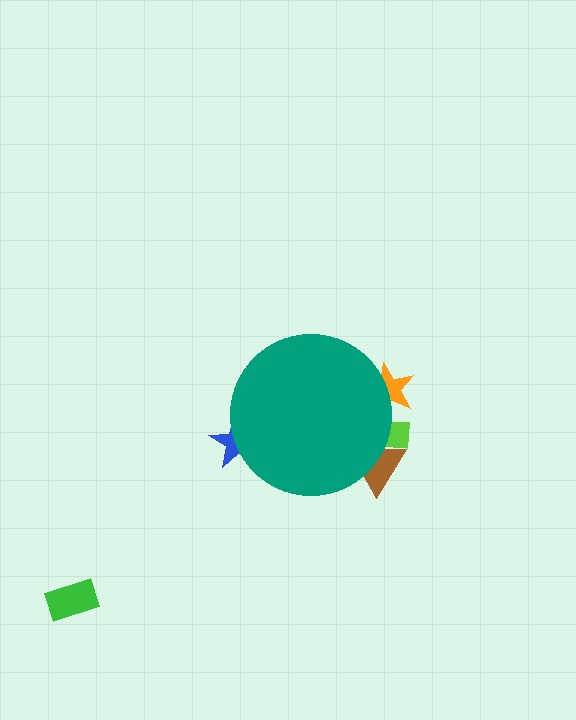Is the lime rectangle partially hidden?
Yes, the lime rectangle is partially hidden behind the teal circle.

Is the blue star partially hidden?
Yes, the blue star is partially hidden behind the teal circle.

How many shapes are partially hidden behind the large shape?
4 shapes are partially hidden.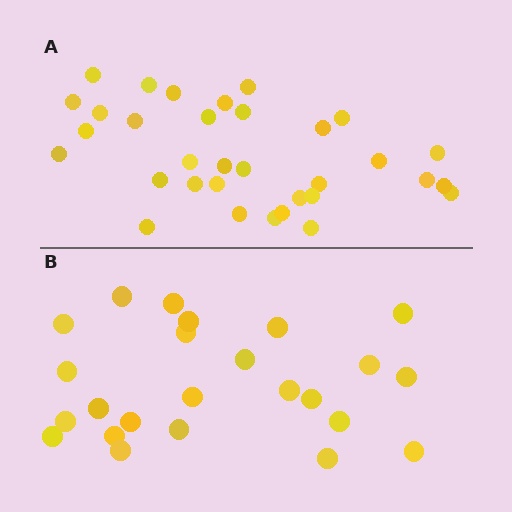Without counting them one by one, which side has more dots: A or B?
Region A (the top region) has more dots.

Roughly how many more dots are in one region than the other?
Region A has roughly 8 or so more dots than region B.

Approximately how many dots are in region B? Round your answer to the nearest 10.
About 20 dots. (The exact count is 24, which rounds to 20.)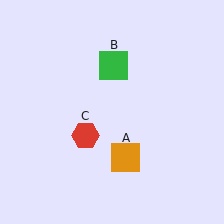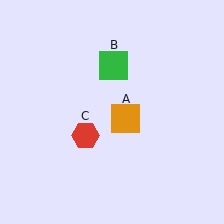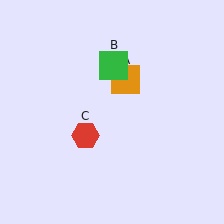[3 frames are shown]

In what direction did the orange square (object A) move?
The orange square (object A) moved up.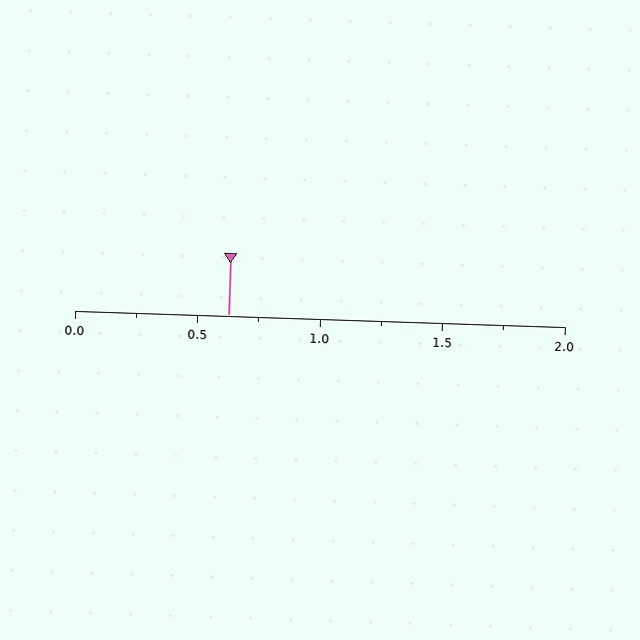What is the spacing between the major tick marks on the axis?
The major ticks are spaced 0.5 apart.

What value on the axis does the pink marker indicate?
The marker indicates approximately 0.62.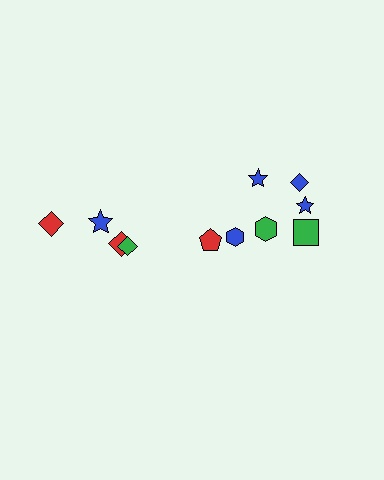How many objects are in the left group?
There are 4 objects.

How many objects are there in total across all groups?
There are 11 objects.